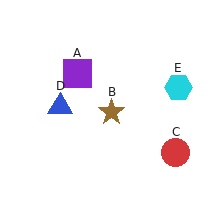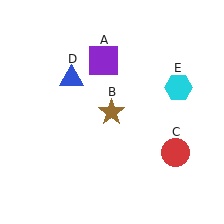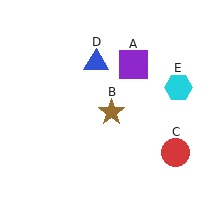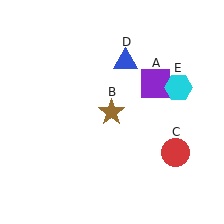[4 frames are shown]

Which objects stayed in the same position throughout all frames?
Brown star (object B) and red circle (object C) and cyan hexagon (object E) remained stationary.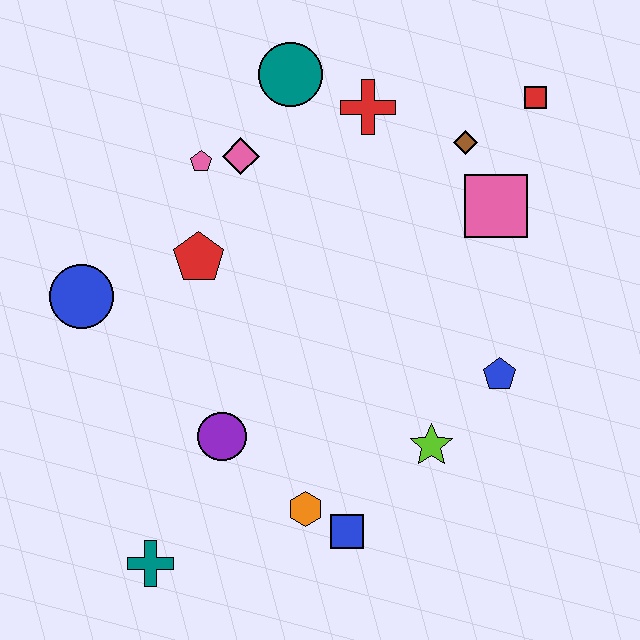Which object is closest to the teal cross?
The purple circle is closest to the teal cross.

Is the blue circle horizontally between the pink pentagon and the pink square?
No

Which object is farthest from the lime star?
The teal circle is farthest from the lime star.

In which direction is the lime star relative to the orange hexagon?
The lime star is to the right of the orange hexagon.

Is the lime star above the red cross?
No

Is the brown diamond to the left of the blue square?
No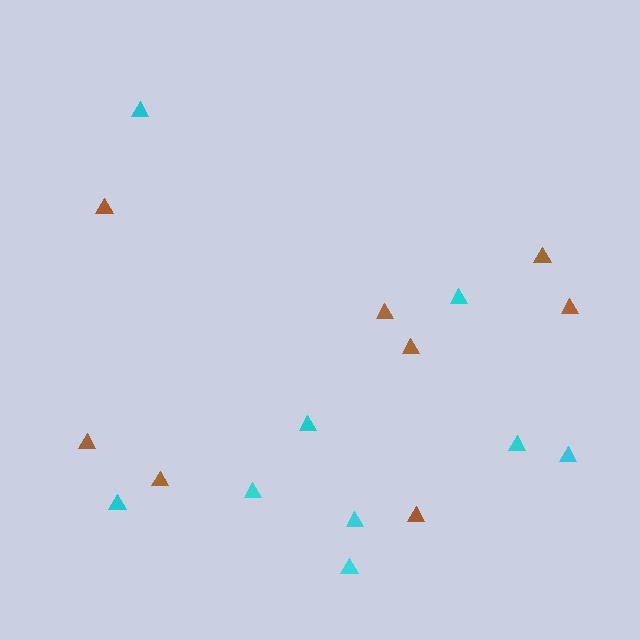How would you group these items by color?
There are 2 groups: one group of cyan triangles (9) and one group of brown triangles (8).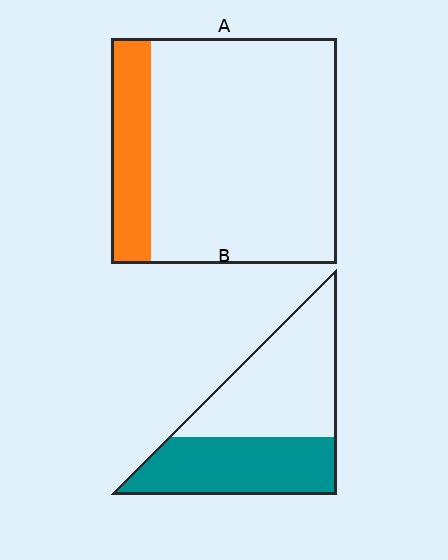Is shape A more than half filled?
No.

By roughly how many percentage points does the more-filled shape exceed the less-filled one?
By roughly 25 percentage points (B over A).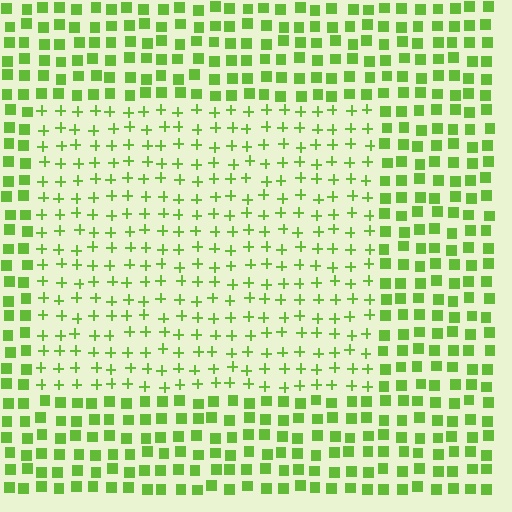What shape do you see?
I see a rectangle.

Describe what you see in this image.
The image is filled with small lime elements arranged in a uniform grid. A rectangle-shaped region contains plus signs, while the surrounding area contains squares. The boundary is defined purely by the change in element shape.